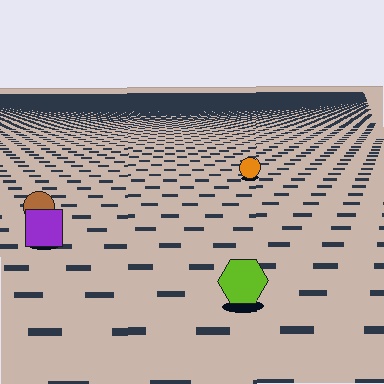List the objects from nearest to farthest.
From nearest to farthest: the lime hexagon, the purple square, the brown circle, the orange circle.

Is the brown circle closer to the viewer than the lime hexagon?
No. The lime hexagon is closer — you can tell from the texture gradient: the ground texture is coarser near it.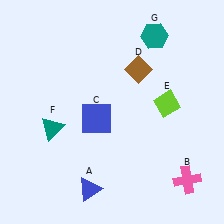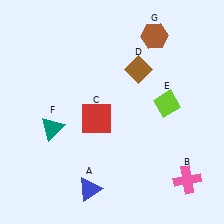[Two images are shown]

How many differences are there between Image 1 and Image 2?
There are 2 differences between the two images.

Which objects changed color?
C changed from blue to red. G changed from teal to brown.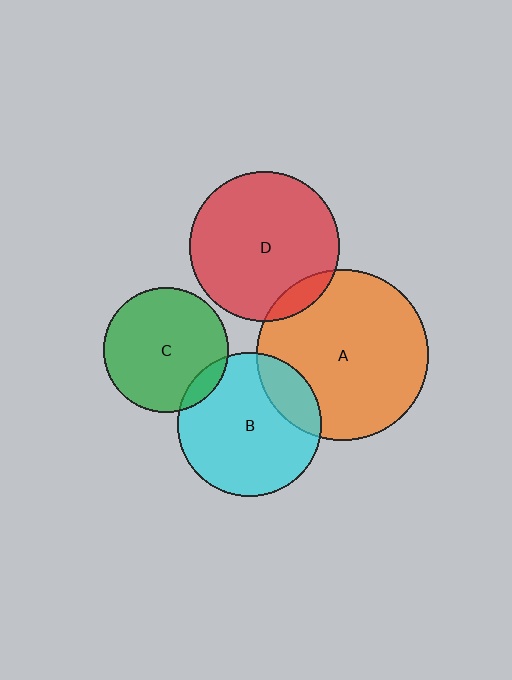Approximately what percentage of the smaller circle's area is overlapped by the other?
Approximately 20%.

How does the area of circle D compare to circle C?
Approximately 1.4 times.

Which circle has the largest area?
Circle A (orange).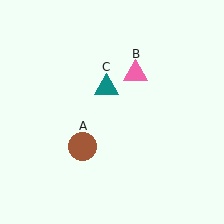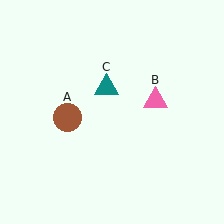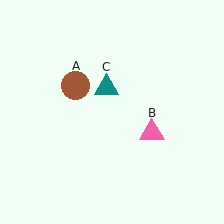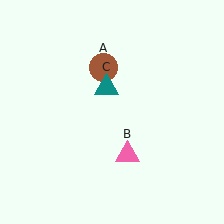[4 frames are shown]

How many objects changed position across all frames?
2 objects changed position: brown circle (object A), pink triangle (object B).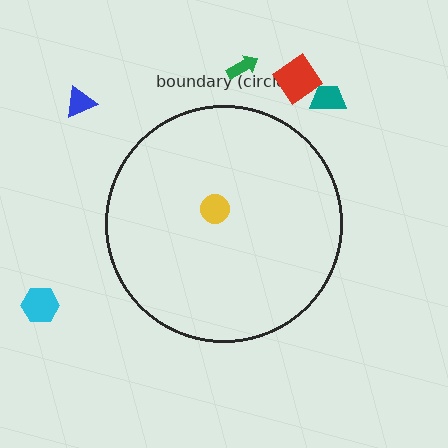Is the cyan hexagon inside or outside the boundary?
Outside.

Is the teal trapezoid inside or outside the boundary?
Outside.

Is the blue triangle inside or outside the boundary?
Outside.